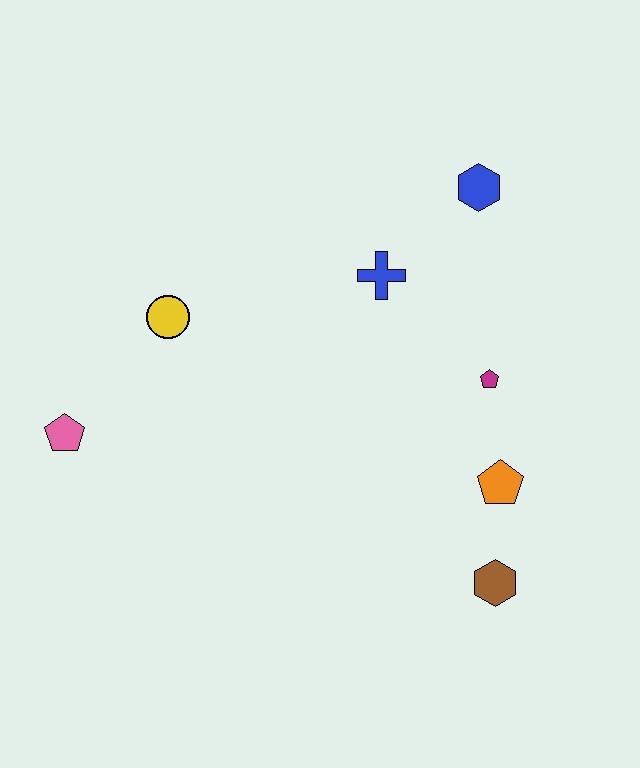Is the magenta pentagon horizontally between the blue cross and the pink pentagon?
No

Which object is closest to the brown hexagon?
The orange pentagon is closest to the brown hexagon.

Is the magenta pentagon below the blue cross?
Yes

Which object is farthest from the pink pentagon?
The blue hexagon is farthest from the pink pentagon.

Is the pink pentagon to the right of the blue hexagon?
No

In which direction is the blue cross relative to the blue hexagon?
The blue cross is to the left of the blue hexagon.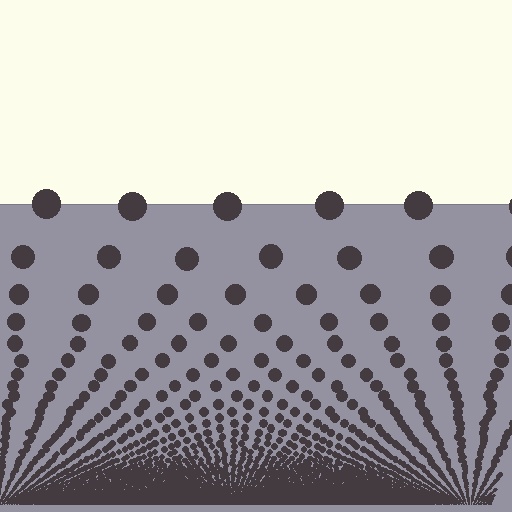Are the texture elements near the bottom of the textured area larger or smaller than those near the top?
Smaller. The gradient is inverted — elements near the bottom are smaller and denser.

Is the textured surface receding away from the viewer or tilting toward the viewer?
The surface appears to tilt toward the viewer. Texture elements get larger and sparser toward the top.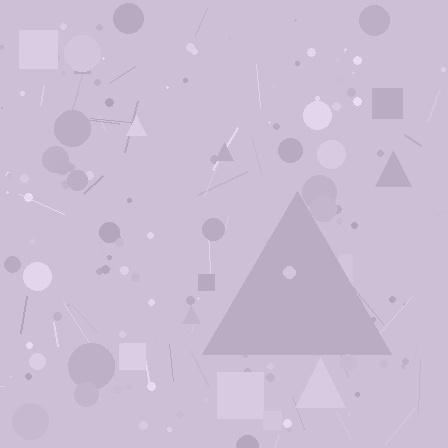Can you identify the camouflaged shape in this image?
The camouflaged shape is a triangle.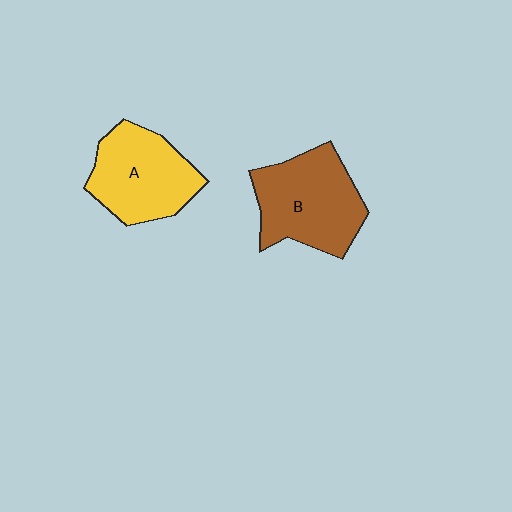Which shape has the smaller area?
Shape A (yellow).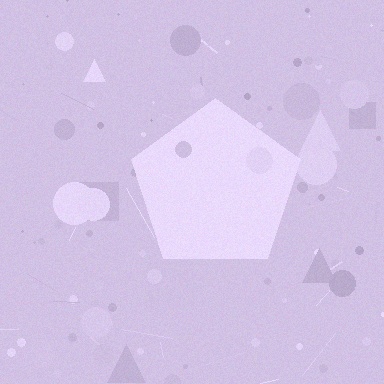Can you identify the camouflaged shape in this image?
The camouflaged shape is a pentagon.